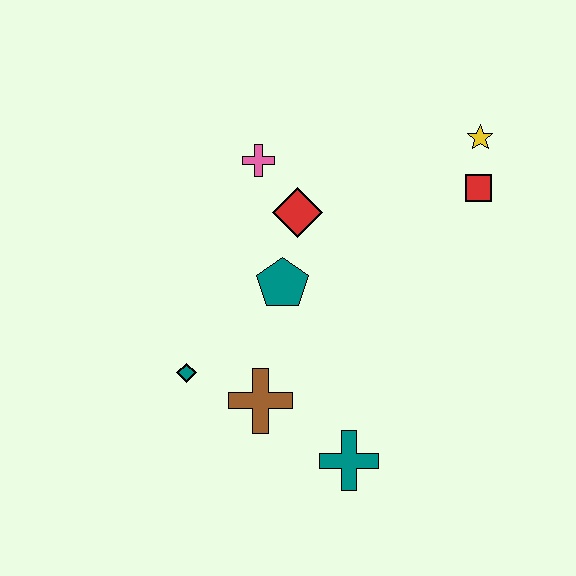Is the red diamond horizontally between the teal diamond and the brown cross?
No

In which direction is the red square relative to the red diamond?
The red square is to the right of the red diamond.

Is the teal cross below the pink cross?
Yes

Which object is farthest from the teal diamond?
The yellow star is farthest from the teal diamond.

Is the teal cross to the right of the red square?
No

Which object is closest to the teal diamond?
The brown cross is closest to the teal diamond.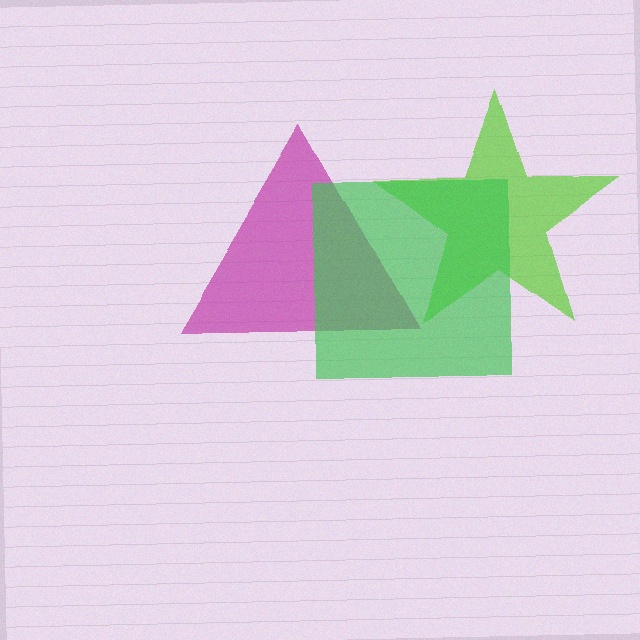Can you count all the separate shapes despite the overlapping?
Yes, there are 3 separate shapes.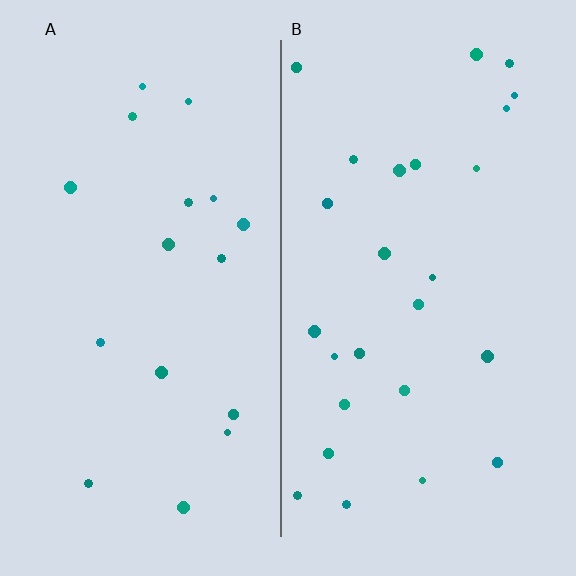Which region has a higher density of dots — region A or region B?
B (the right).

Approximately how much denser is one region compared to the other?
Approximately 1.5× — region B over region A.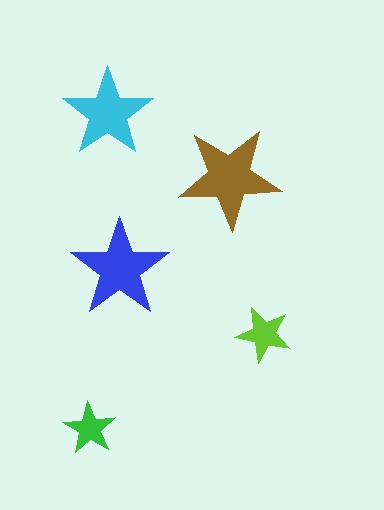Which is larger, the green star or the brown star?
The brown one.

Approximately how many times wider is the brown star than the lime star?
About 2 times wider.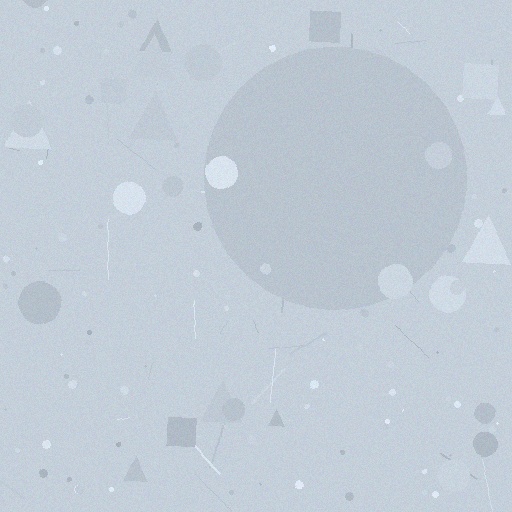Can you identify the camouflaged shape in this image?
The camouflaged shape is a circle.